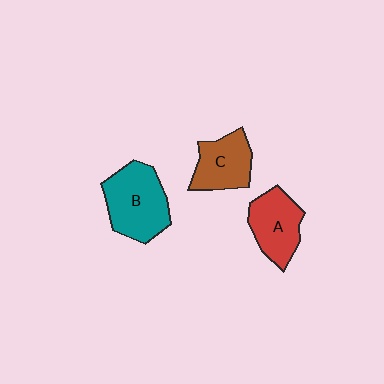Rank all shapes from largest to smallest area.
From largest to smallest: B (teal), A (red), C (brown).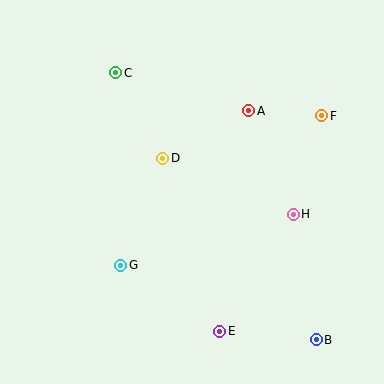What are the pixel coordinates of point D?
Point D is at (163, 158).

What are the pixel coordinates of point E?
Point E is at (220, 331).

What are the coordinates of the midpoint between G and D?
The midpoint between G and D is at (142, 212).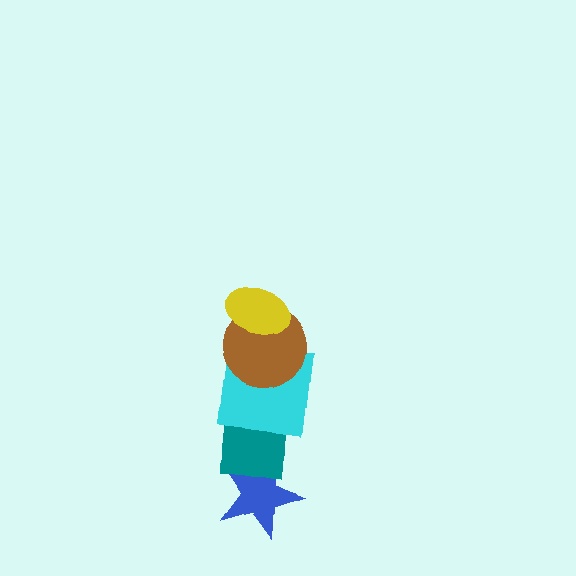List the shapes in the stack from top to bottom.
From top to bottom: the yellow ellipse, the brown circle, the cyan square, the teal square, the blue star.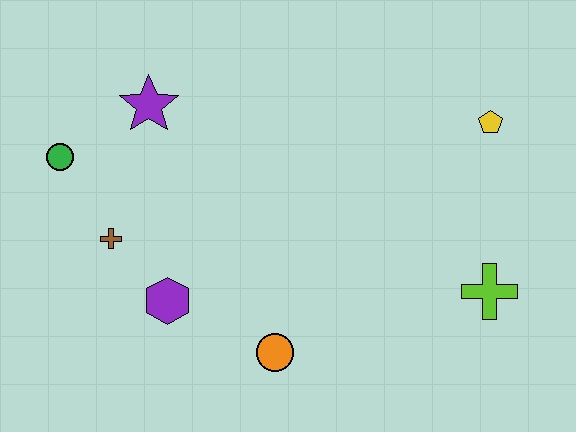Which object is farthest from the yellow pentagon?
The green circle is farthest from the yellow pentagon.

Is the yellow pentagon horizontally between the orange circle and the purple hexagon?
No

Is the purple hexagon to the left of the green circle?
No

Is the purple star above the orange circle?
Yes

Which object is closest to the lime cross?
The yellow pentagon is closest to the lime cross.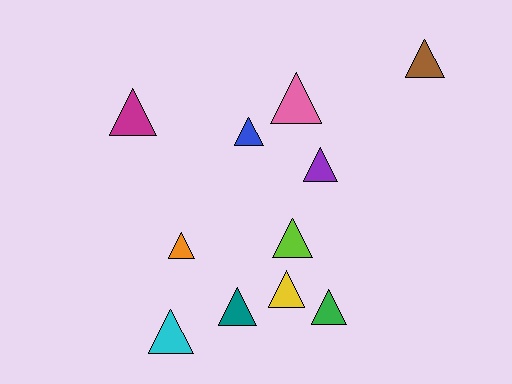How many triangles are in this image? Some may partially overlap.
There are 11 triangles.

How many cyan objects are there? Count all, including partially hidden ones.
There is 1 cyan object.